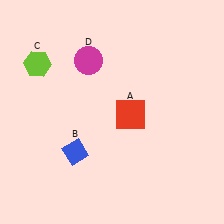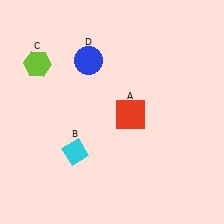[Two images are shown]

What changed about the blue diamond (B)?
In Image 1, B is blue. In Image 2, it changed to cyan.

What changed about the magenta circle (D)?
In Image 1, D is magenta. In Image 2, it changed to blue.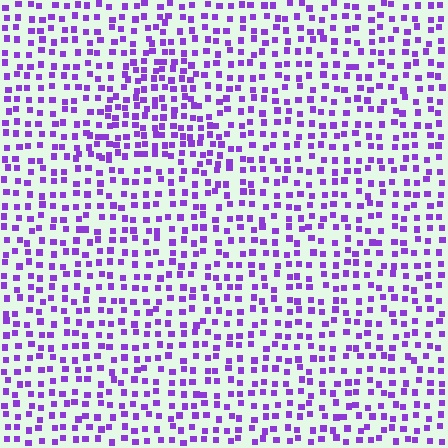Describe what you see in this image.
The image contains small purple elements arranged at two different densities. A triangle-shaped region is visible where the elements are more densely packed than the surrounding area.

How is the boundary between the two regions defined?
The boundary is defined by a change in element density (approximately 1.6x ratio). All elements are the same color, size, and shape.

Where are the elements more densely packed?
The elements are more densely packed inside the triangle boundary.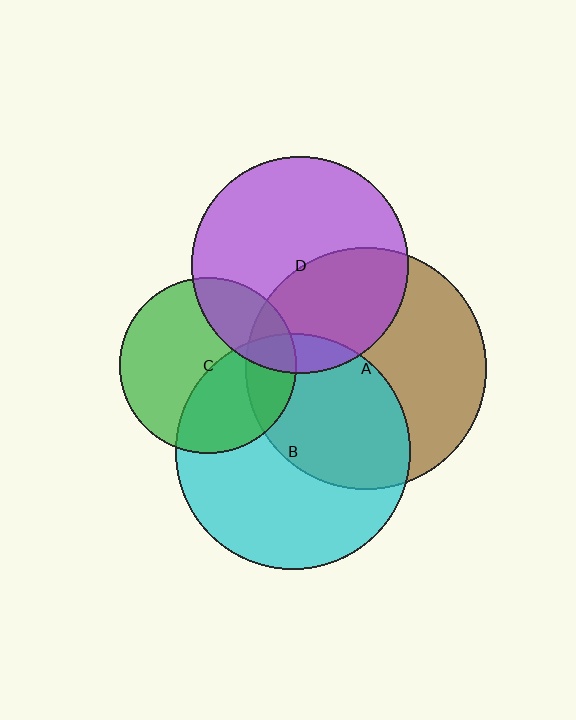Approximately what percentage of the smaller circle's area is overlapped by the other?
Approximately 10%.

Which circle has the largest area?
Circle A (brown).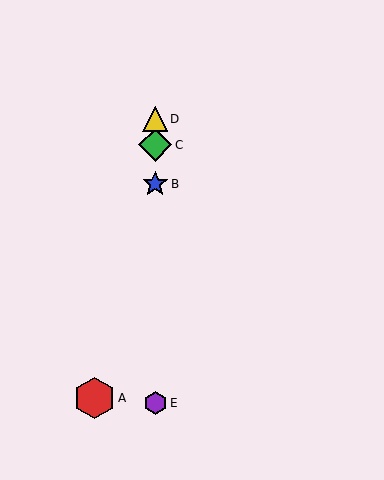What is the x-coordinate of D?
Object D is at x≈155.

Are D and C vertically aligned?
Yes, both are at x≈155.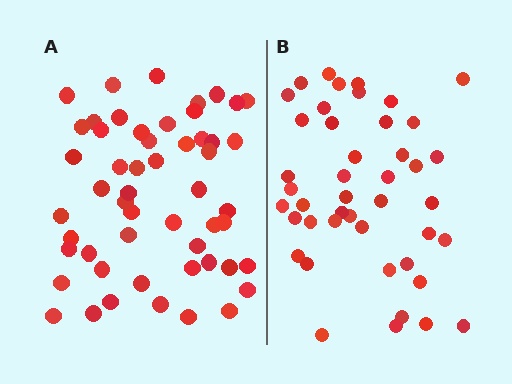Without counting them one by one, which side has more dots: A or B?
Region A (the left region) has more dots.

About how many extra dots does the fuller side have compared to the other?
Region A has roughly 8 or so more dots than region B.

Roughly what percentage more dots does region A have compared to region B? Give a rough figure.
About 20% more.